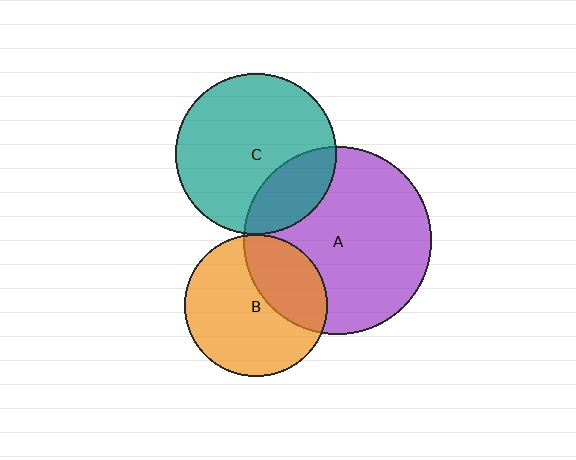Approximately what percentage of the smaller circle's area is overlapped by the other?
Approximately 25%.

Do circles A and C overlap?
Yes.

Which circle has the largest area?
Circle A (purple).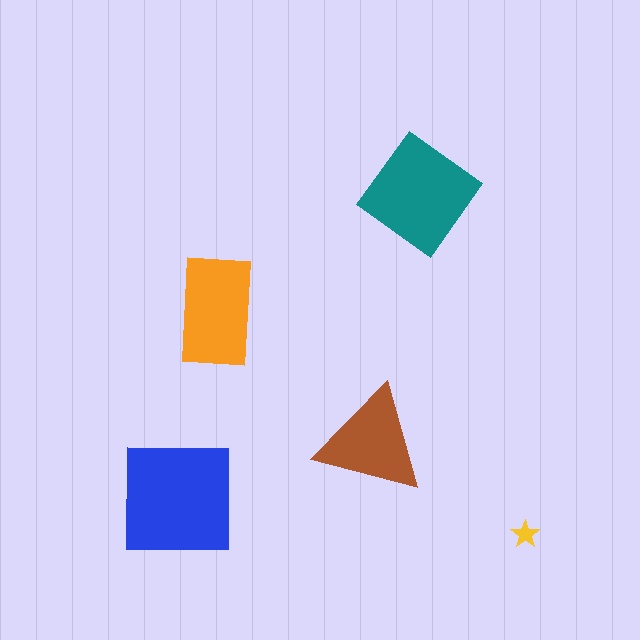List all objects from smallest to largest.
The yellow star, the brown triangle, the orange rectangle, the teal diamond, the blue square.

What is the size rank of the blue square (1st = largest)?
1st.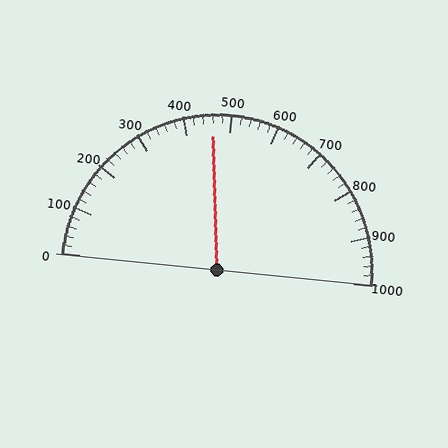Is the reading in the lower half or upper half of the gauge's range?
The reading is in the lower half of the range (0 to 1000).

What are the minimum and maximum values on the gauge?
The gauge ranges from 0 to 1000.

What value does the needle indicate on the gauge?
The needle indicates approximately 460.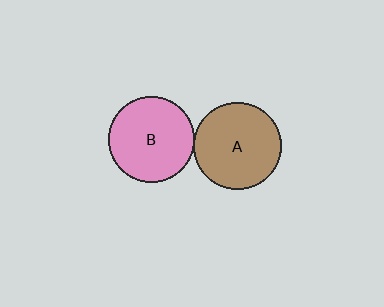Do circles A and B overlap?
Yes.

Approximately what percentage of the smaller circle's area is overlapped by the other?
Approximately 5%.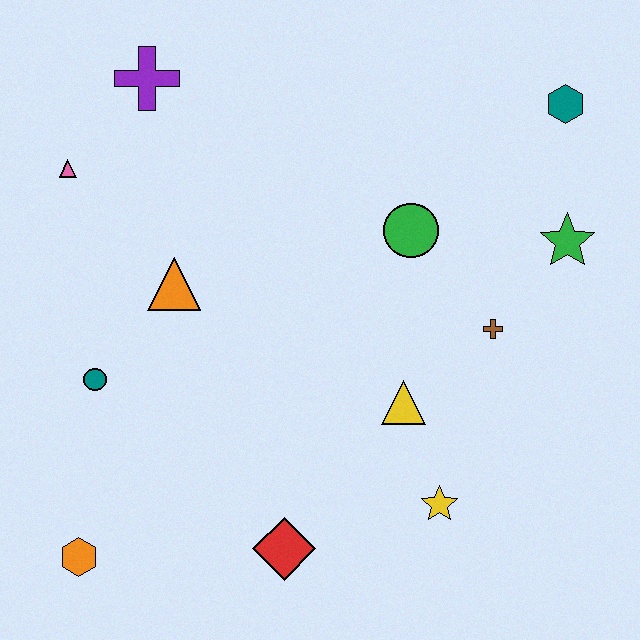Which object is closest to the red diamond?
The yellow star is closest to the red diamond.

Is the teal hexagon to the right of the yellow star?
Yes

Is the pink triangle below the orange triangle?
No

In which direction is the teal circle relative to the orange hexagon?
The teal circle is above the orange hexagon.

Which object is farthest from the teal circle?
The teal hexagon is farthest from the teal circle.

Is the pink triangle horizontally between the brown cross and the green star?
No